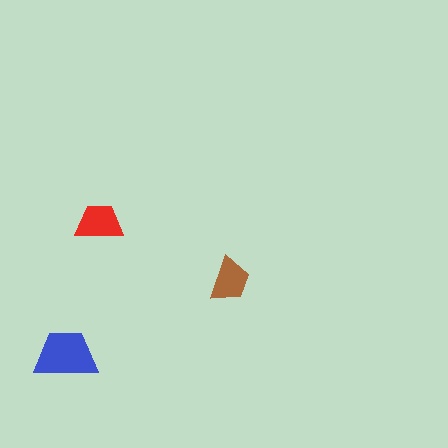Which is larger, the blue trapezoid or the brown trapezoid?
The blue one.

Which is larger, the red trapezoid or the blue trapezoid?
The blue one.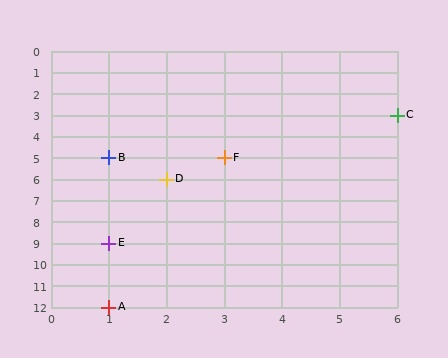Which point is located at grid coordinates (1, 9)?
Point E is at (1, 9).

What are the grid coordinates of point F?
Point F is at grid coordinates (3, 5).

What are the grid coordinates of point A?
Point A is at grid coordinates (1, 12).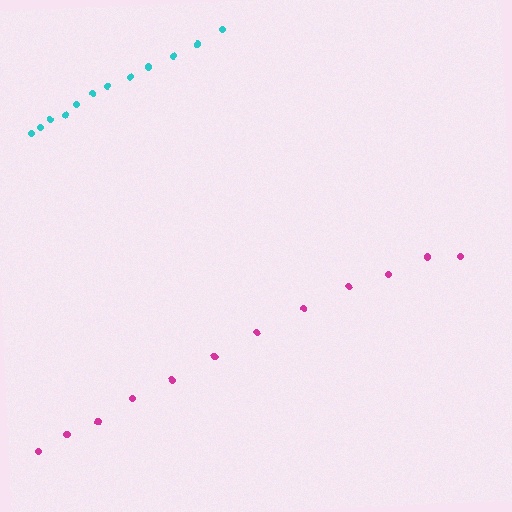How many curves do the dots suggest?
There are 2 distinct paths.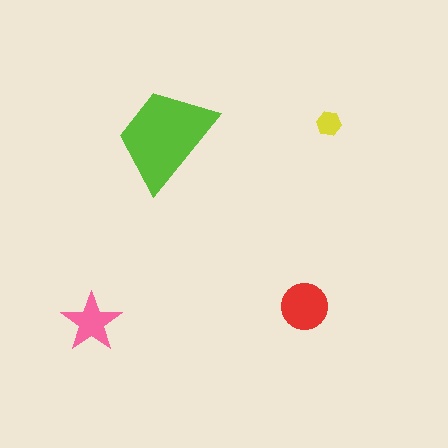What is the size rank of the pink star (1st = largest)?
3rd.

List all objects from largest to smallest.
The lime trapezoid, the red circle, the pink star, the yellow hexagon.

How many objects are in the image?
There are 4 objects in the image.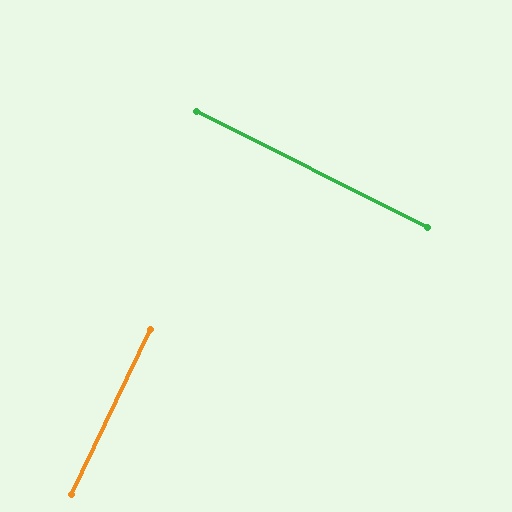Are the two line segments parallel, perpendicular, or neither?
Perpendicular — they meet at approximately 89°.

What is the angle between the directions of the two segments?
Approximately 89 degrees.